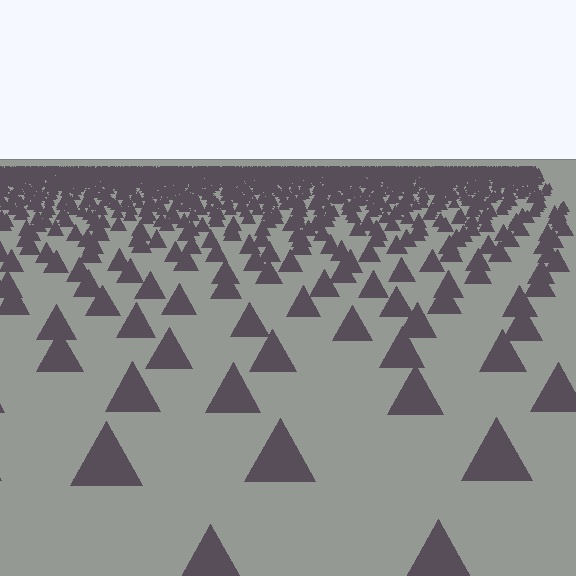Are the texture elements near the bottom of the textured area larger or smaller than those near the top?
Larger. Near the bottom, elements are closer to the viewer and appear at a bigger on-screen size.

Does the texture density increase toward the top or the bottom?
Density increases toward the top.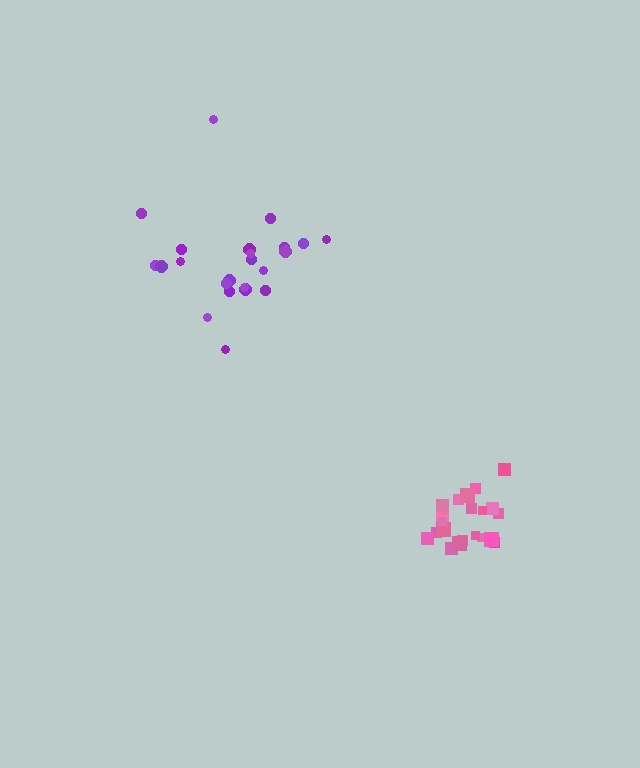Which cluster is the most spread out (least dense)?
Purple.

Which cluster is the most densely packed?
Pink.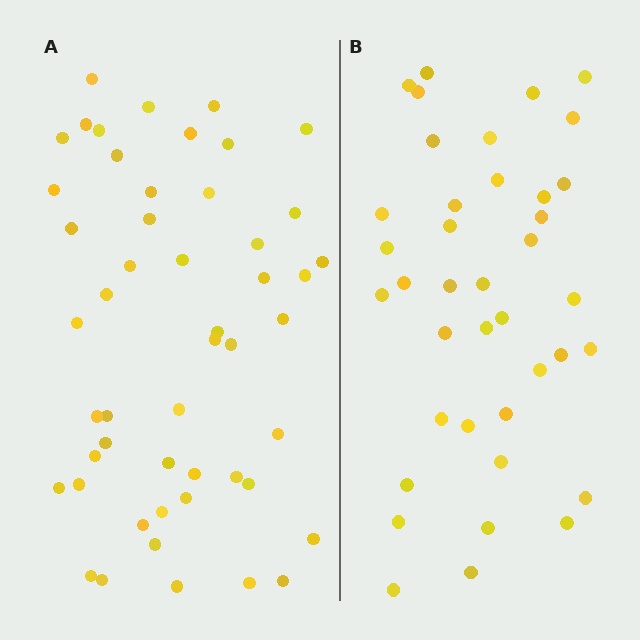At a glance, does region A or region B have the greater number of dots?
Region A (the left region) has more dots.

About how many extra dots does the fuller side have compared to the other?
Region A has roughly 12 or so more dots than region B.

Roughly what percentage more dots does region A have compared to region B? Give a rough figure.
About 30% more.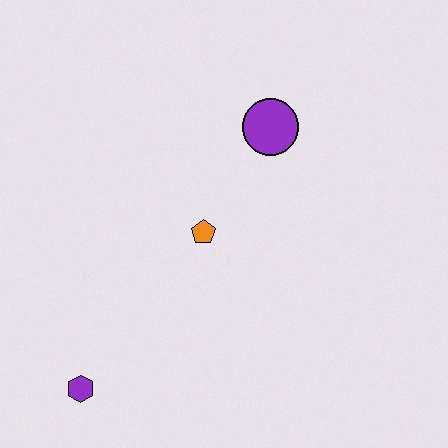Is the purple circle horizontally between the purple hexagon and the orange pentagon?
No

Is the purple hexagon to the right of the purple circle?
No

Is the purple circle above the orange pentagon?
Yes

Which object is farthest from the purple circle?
The purple hexagon is farthest from the purple circle.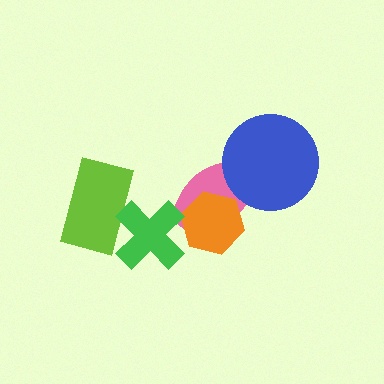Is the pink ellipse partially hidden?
Yes, it is partially covered by another shape.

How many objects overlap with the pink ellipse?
2 objects overlap with the pink ellipse.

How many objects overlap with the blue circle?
1 object overlaps with the blue circle.